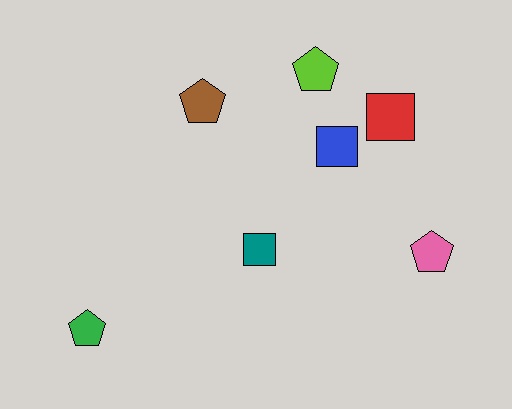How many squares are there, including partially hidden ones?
There are 3 squares.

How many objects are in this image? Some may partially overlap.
There are 7 objects.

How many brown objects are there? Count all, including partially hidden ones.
There is 1 brown object.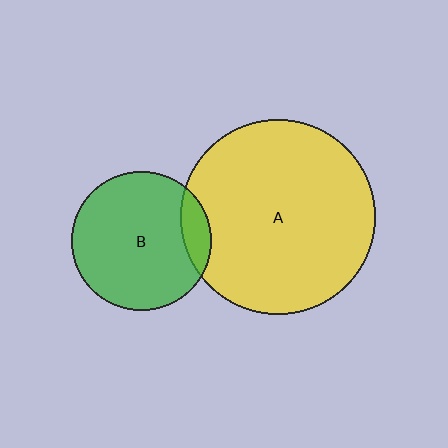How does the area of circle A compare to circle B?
Approximately 1.9 times.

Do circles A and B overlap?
Yes.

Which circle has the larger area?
Circle A (yellow).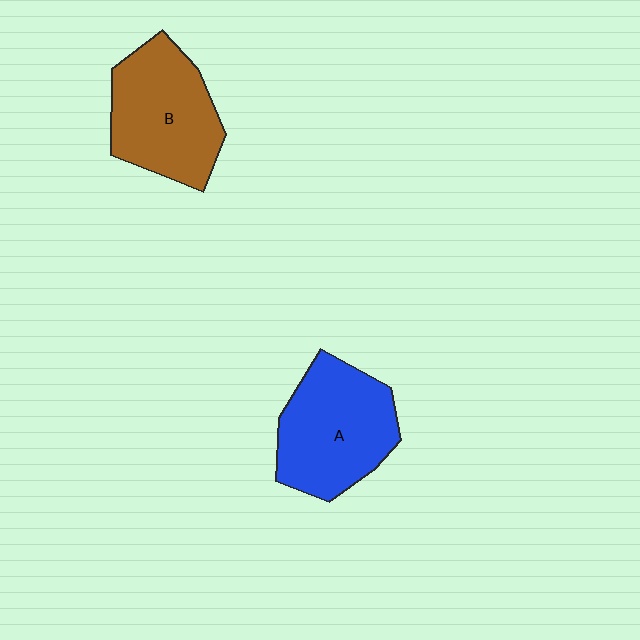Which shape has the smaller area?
Shape B (brown).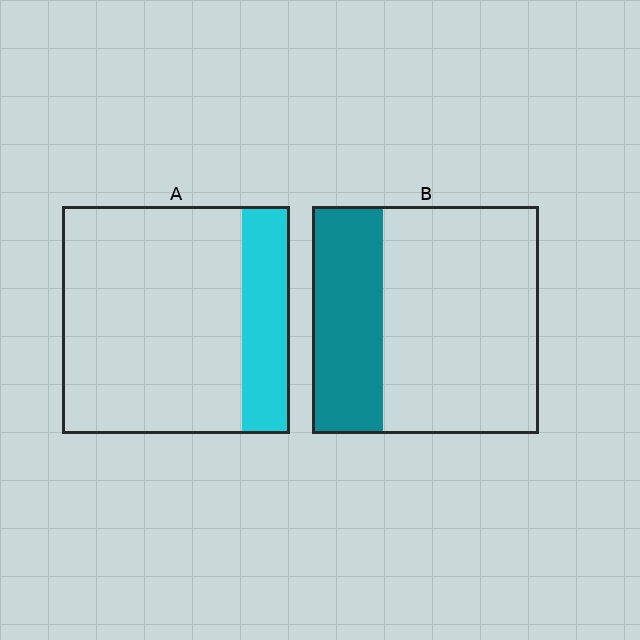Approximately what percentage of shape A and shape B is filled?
A is approximately 20% and B is approximately 30%.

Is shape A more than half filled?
No.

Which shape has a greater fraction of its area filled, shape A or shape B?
Shape B.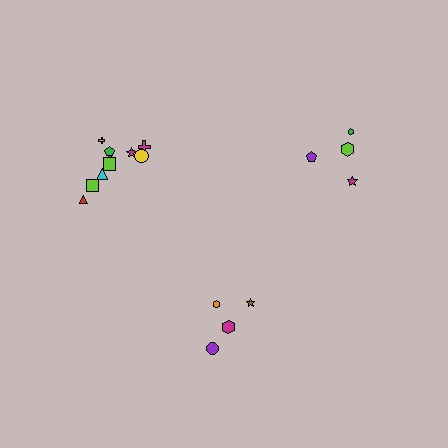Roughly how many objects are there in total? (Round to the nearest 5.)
Roughly 20 objects in total.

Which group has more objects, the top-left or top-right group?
The top-left group.